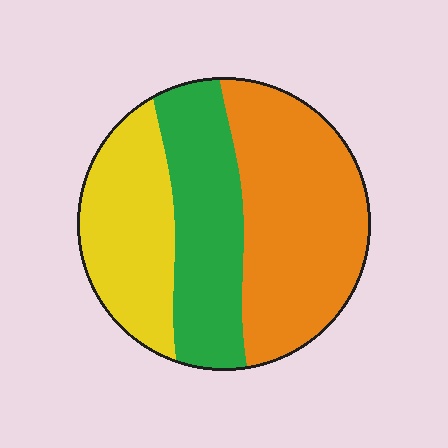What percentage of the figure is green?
Green covers roughly 30% of the figure.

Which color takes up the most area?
Orange, at roughly 45%.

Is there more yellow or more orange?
Orange.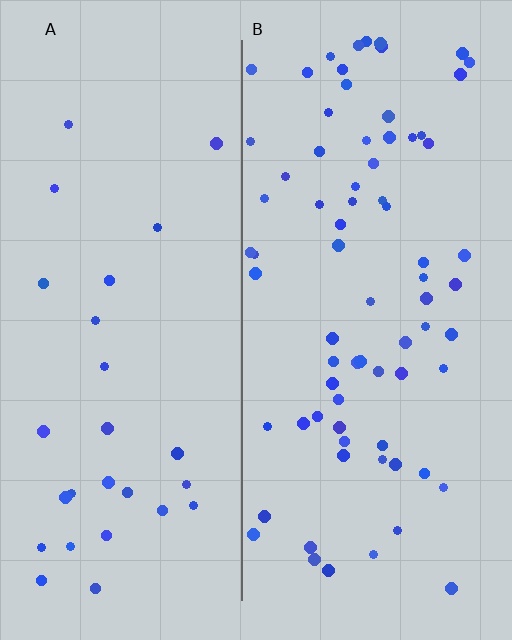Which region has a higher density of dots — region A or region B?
B (the right).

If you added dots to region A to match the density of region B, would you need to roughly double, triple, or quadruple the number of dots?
Approximately triple.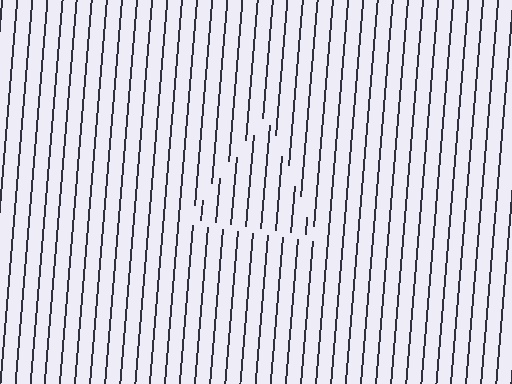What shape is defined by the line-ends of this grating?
An illusory triangle. The interior of the shape contains the same grating, shifted by half a period — the contour is defined by the phase discontinuity where line-ends from the inner and outer gratings abut.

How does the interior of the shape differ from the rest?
The interior of the shape contains the same grating, shifted by half a period — the contour is defined by the phase discontinuity where line-ends from the inner and outer gratings abut.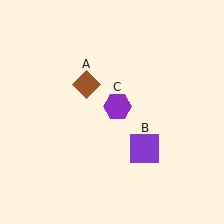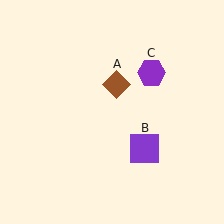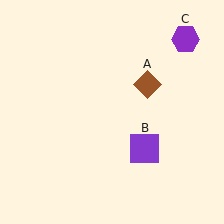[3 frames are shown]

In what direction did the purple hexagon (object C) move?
The purple hexagon (object C) moved up and to the right.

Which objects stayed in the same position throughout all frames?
Purple square (object B) remained stationary.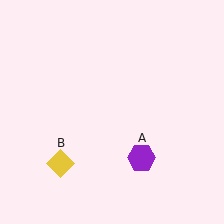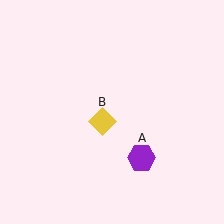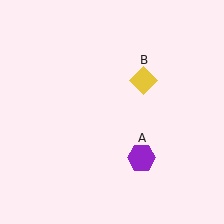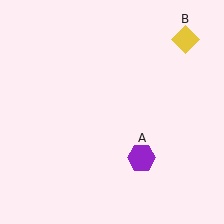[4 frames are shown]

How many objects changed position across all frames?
1 object changed position: yellow diamond (object B).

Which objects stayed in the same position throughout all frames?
Purple hexagon (object A) remained stationary.